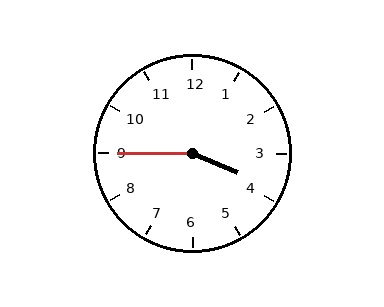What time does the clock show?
3:45.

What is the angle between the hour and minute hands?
Approximately 158 degrees.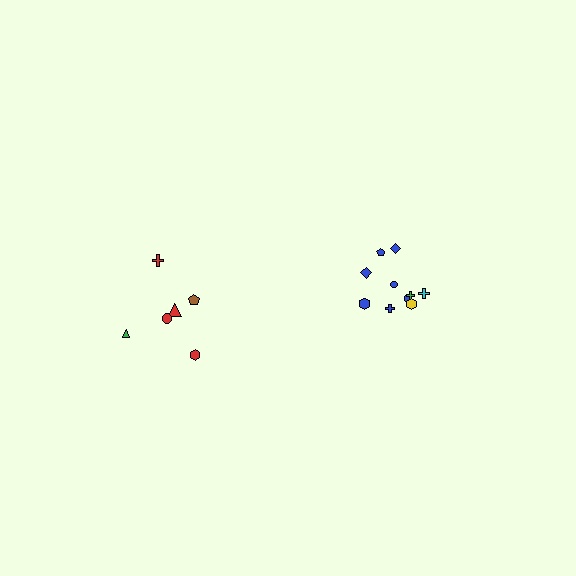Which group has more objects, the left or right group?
The right group.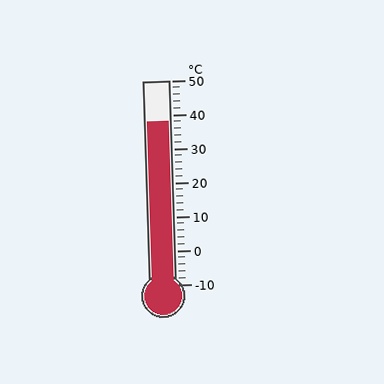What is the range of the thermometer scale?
The thermometer scale ranges from -10°C to 50°C.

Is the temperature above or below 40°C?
The temperature is below 40°C.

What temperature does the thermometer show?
The thermometer shows approximately 38°C.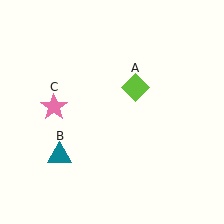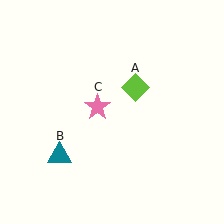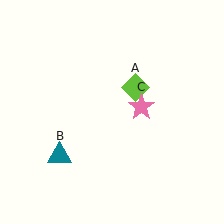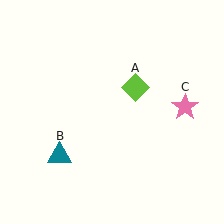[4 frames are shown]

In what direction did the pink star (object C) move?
The pink star (object C) moved right.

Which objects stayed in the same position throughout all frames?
Lime diamond (object A) and teal triangle (object B) remained stationary.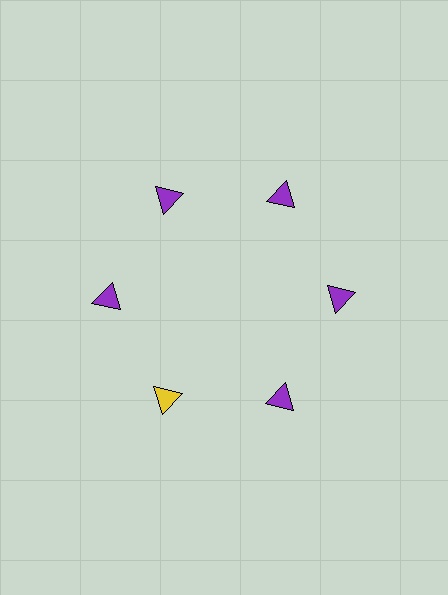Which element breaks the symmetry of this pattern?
The yellow triangle at roughly the 7 o'clock position breaks the symmetry. All other shapes are purple triangles.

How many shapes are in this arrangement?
There are 6 shapes arranged in a ring pattern.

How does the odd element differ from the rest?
It has a different color: yellow instead of purple.